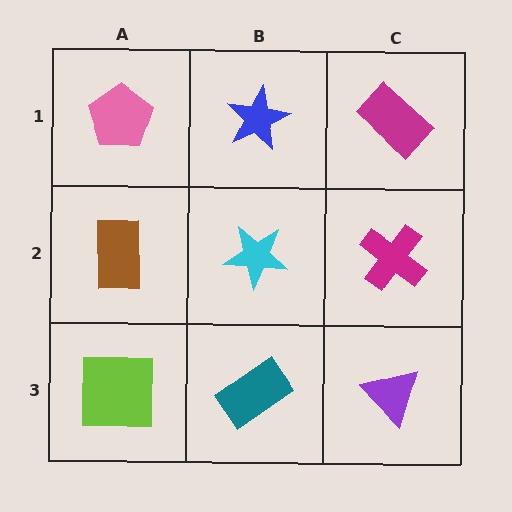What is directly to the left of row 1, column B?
A pink pentagon.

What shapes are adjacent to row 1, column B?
A cyan star (row 2, column B), a pink pentagon (row 1, column A), a magenta rectangle (row 1, column C).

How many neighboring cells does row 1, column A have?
2.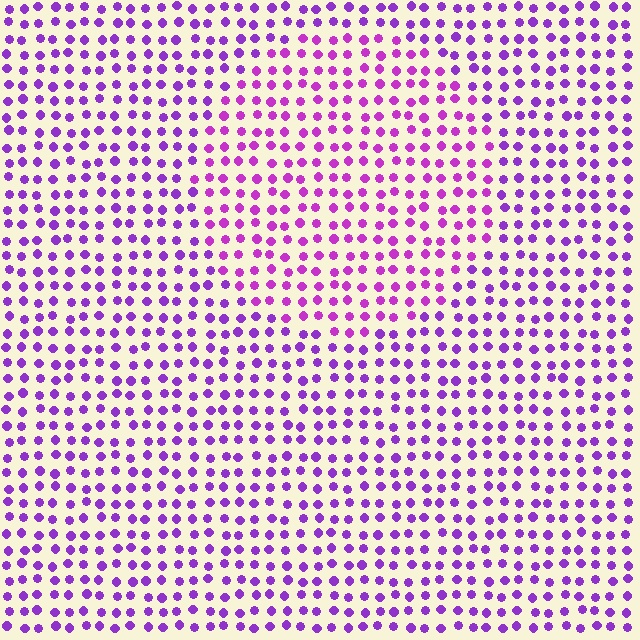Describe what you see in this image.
The image is filled with small purple elements in a uniform arrangement. A circle-shaped region is visible where the elements are tinted to a slightly different hue, forming a subtle color boundary.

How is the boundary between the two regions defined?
The boundary is defined purely by a slight shift in hue (about 21 degrees). Spacing, size, and orientation are identical on both sides.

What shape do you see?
I see a circle.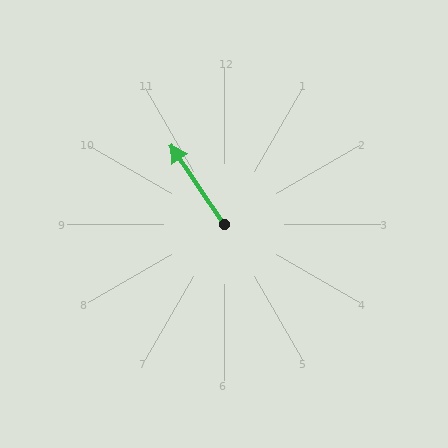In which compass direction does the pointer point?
Northwest.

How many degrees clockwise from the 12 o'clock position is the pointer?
Approximately 326 degrees.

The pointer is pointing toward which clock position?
Roughly 11 o'clock.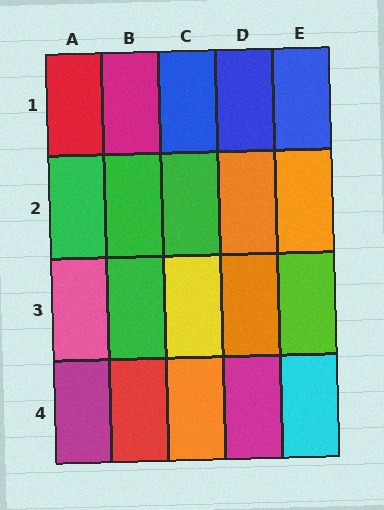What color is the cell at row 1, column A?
Red.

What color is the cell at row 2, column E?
Orange.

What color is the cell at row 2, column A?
Green.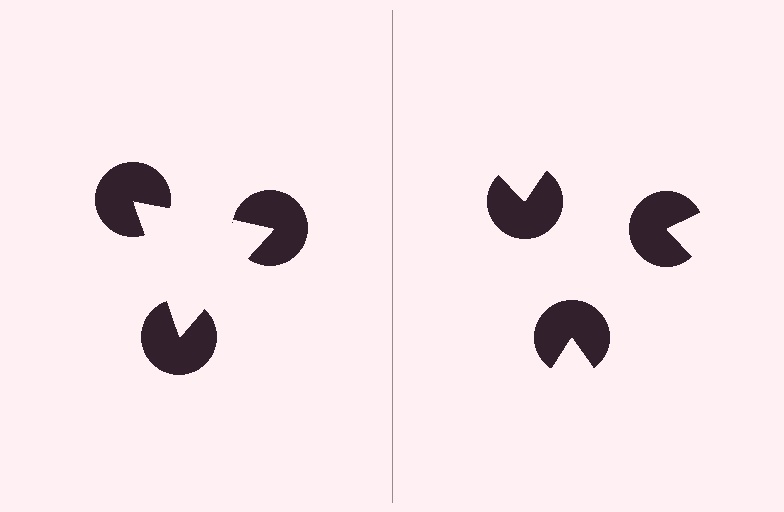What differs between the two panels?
The pac-man discs are positioned identically on both sides; only the wedge orientations differ. On the left they align to a triangle; on the right they are misaligned.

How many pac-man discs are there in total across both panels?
6 — 3 on each side.